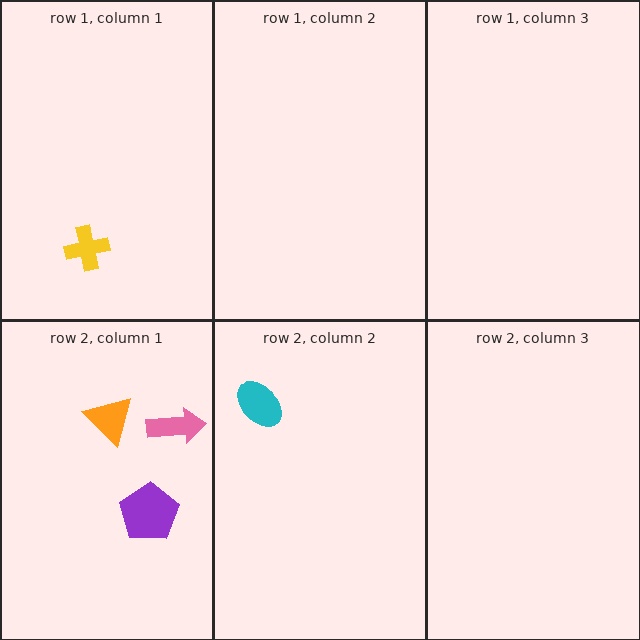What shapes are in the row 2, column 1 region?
The pink arrow, the purple pentagon, the orange triangle.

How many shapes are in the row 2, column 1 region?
3.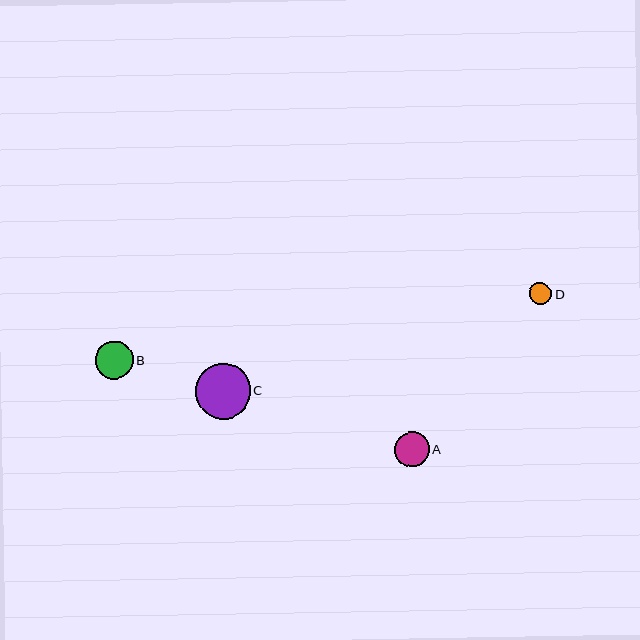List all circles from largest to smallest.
From largest to smallest: C, B, A, D.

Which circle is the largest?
Circle C is the largest with a size of approximately 55 pixels.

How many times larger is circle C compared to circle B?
Circle C is approximately 1.5 times the size of circle B.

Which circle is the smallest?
Circle D is the smallest with a size of approximately 22 pixels.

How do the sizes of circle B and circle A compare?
Circle B and circle A are approximately the same size.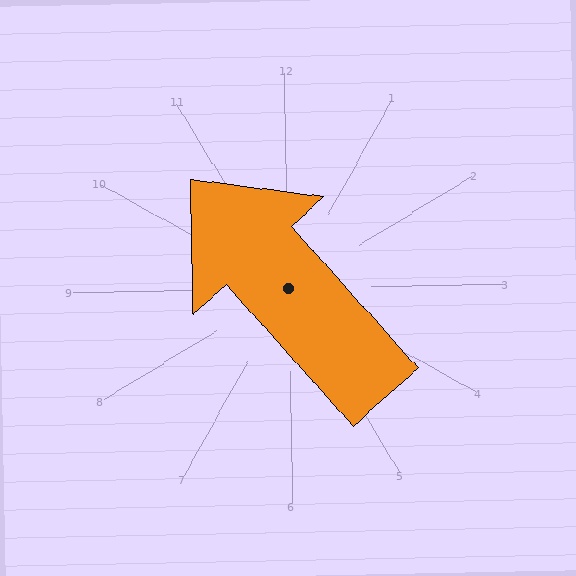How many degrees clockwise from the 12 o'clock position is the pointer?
Approximately 319 degrees.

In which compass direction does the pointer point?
Northwest.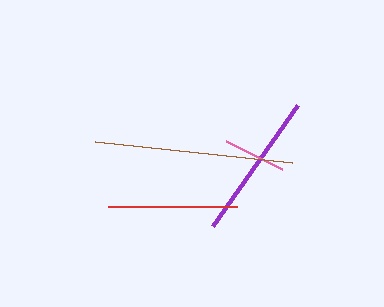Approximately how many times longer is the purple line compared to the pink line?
The purple line is approximately 2.4 times the length of the pink line.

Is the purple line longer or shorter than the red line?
The purple line is longer than the red line.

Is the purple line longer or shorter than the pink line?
The purple line is longer than the pink line.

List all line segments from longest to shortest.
From longest to shortest: brown, purple, red, pink.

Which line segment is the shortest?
The pink line is the shortest at approximately 63 pixels.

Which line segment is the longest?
The brown line is the longest at approximately 199 pixels.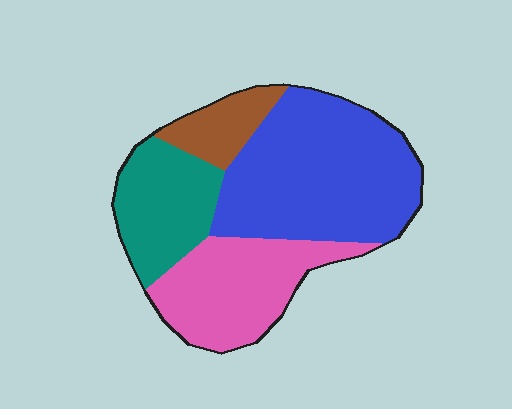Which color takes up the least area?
Brown, at roughly 10%.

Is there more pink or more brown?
Pink.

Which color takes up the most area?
Blue, at roughly 45%.